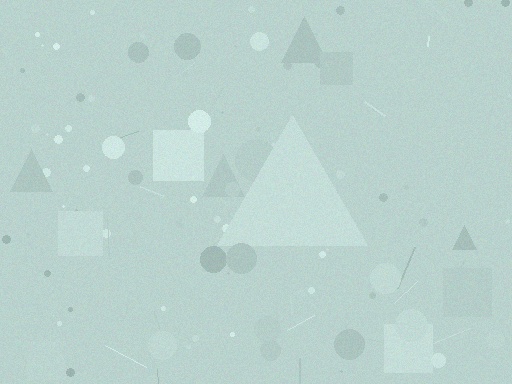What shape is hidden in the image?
A triangle is hidden in the image.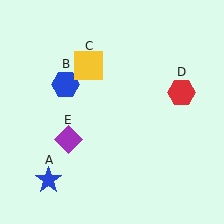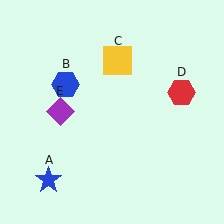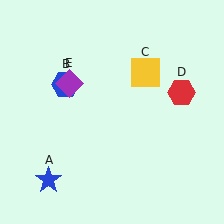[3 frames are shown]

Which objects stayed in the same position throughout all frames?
Blue star (object A) and blue hexagon (object B) and red hexagon (object D) remained stationary.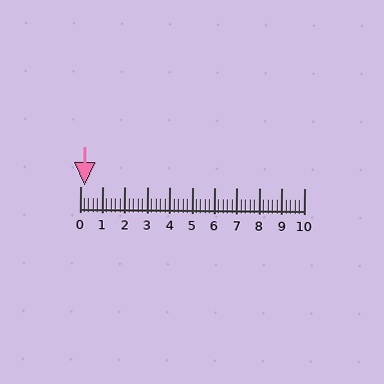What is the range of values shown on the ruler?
The ruler shows values from 0 to 10.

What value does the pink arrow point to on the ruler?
The pink arrow points to approximately 0.2.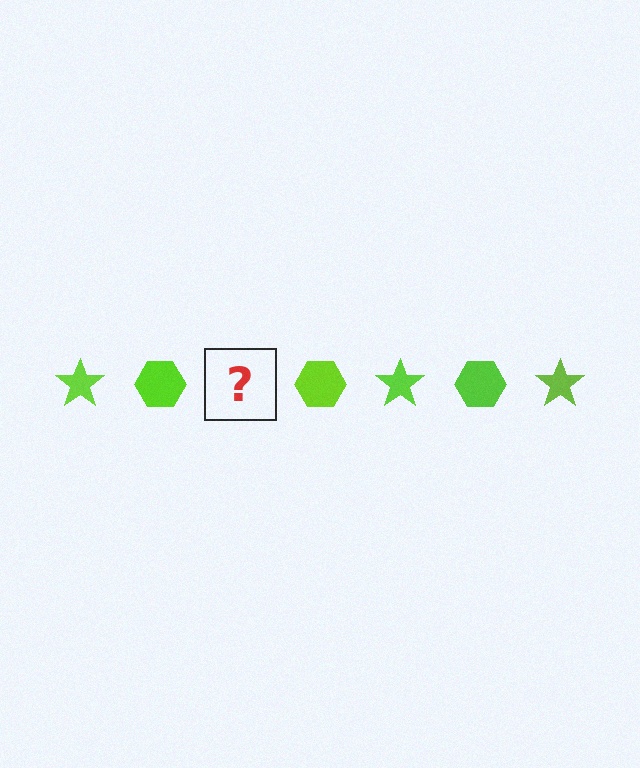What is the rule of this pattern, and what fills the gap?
The rule is that the pattern cycles through star, hexagon shapes in lime. The gap should be filled with a lime star.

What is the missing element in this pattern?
The missing element is a lime star.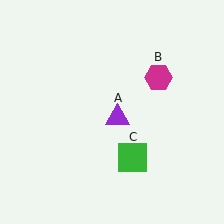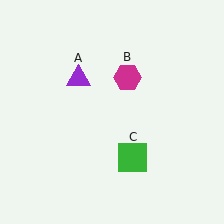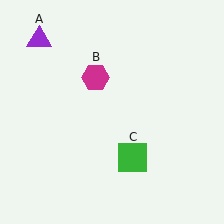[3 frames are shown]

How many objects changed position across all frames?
2 objects changed position: purple triangle (object A), magenta hexagon (object B).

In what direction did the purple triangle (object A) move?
The purple triangle (object A) moved up and to the left.